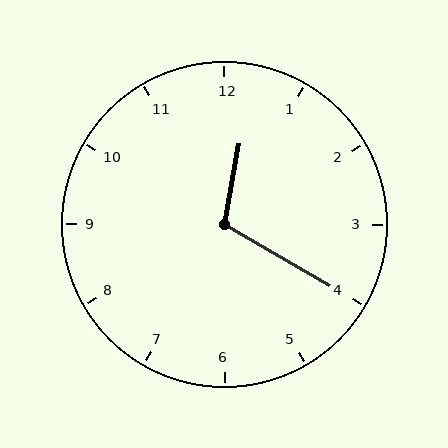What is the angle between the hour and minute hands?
Approximately 110 degrees.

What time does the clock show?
12:20.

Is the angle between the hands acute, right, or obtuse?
It is obtuse.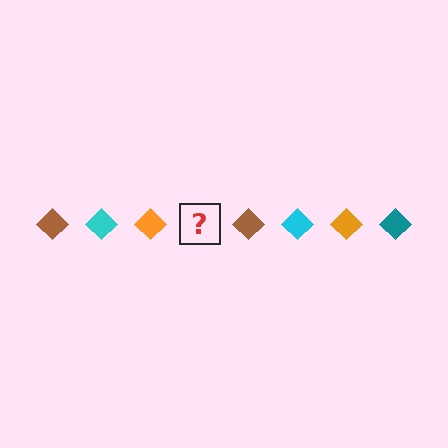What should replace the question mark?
The question mark should be replaced with a teal diamond.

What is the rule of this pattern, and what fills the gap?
The rule is that the pattern cycles through brown, cyan, orange, teal diamonds. The gap should be filled with a teal diamond.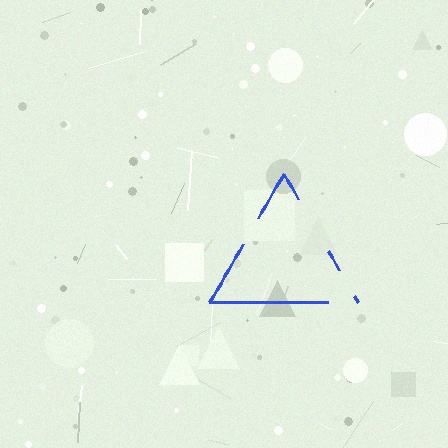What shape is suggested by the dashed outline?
The dashed outline suggests a triangle.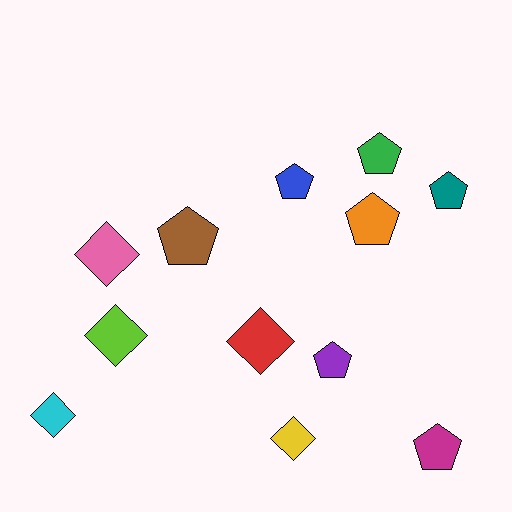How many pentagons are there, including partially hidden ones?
There are 7 pentagons.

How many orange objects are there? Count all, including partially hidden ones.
There is 1 orange object.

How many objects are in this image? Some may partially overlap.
There are 12 objects.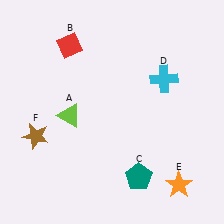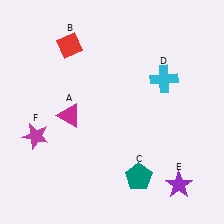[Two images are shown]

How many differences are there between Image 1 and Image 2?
There are 3 differences between the two images.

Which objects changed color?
A changed from lime to magenta. E changed from orange to purple. F changed from brown to magenta.